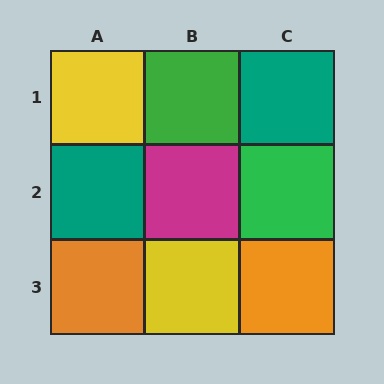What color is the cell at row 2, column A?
Teal.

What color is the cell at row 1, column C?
Teal.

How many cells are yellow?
2 cells are yellow.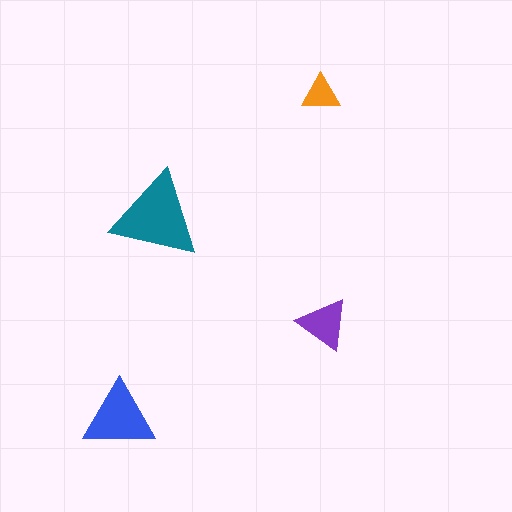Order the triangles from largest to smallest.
the teal one, the blue one, the purple one, the orange one.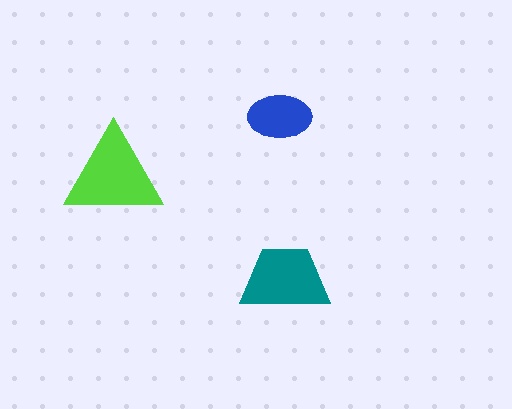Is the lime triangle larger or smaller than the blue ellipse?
Larger.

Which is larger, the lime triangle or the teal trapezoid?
The lime triangle.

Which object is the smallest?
The blue ellipse.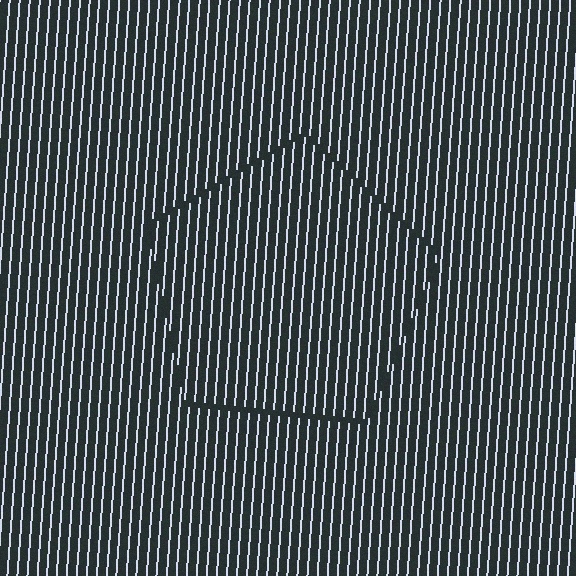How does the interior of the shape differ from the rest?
The interior of the shape contains the same grating, shifted by half a period — the contour is defined by the phase discontinuity where line-ends from the inner and outer gratings abut.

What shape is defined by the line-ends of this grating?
An illusory pentagon. The interior of the shape contains the same grating, shifted by half a period — the contour is defined by the phase discontinuity where line-ends from the inner and outer gratings abut.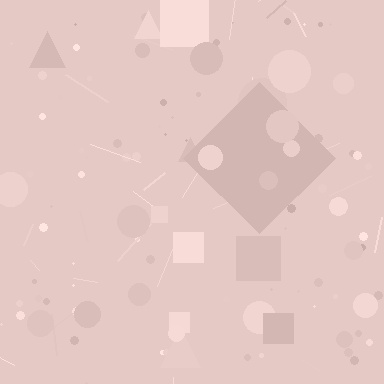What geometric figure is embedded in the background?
A diamond is embedded in the background.